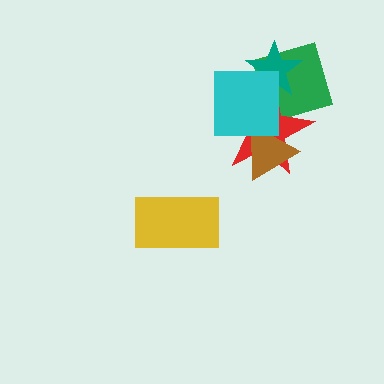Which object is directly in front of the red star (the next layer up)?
The brown triangle is directly in front of the red star.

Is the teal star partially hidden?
Yes, it is partially covered by another shape.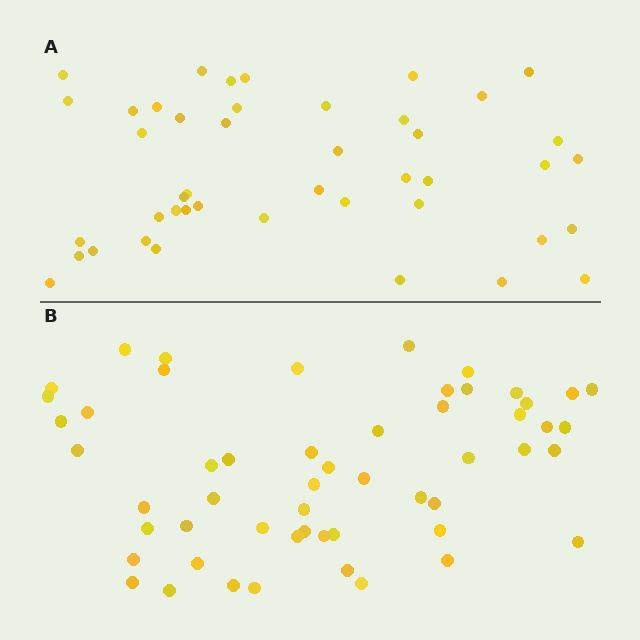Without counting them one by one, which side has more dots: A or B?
Region B (the bottom region) has more dots.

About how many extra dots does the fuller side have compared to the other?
Region B has roughly 10 or so more dots than region A.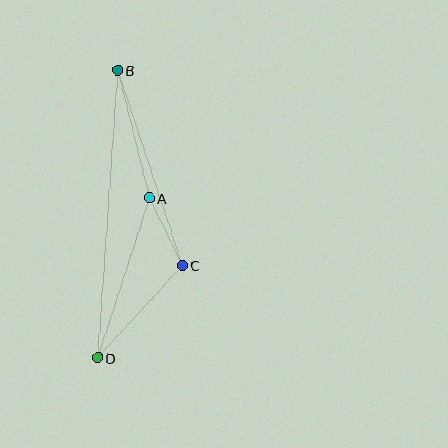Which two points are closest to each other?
Points A and C are closest to each other.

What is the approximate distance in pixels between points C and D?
The distance between C and D is approximately 125 pixels.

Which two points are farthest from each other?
Points B and D are farthest from each other.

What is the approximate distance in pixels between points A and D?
The distance between A and D is approximately 167 pixels.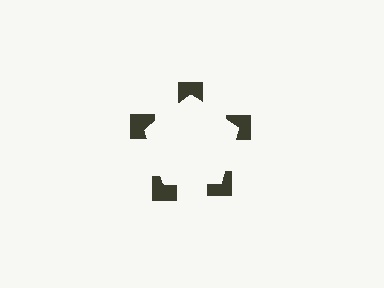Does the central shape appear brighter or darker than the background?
It typically appears slightly brighter than the background, even though no actual brightness change is drawn.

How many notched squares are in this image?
There are 5 — one at each vertex of the illusory pentagon.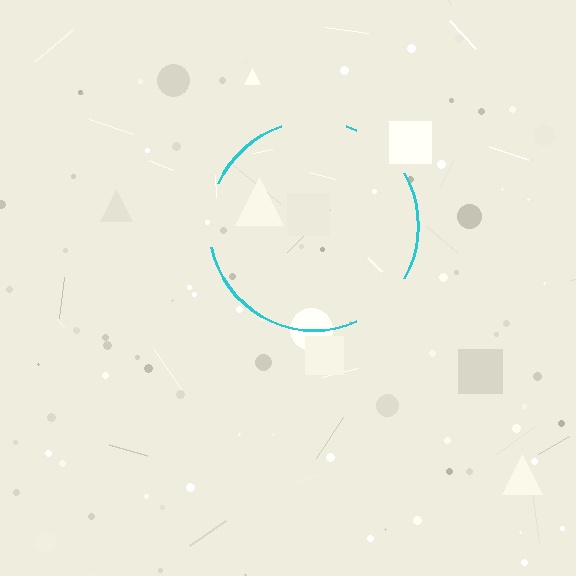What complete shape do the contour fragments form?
The contour fragments form a circle.